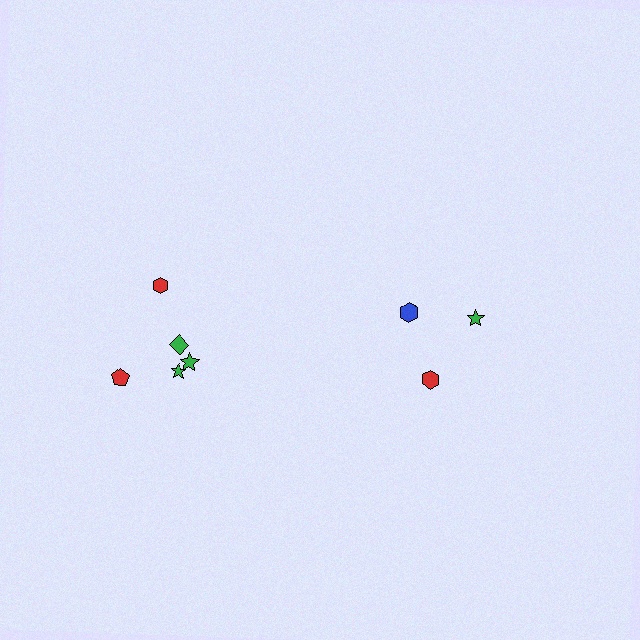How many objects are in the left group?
There are 5 objects.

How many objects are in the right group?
There are 3 objects.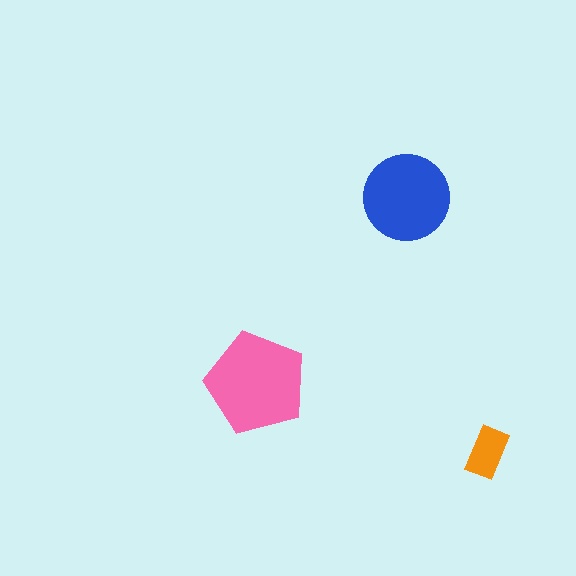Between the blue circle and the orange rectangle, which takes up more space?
The blue circle.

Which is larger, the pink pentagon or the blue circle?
The pink pentagon.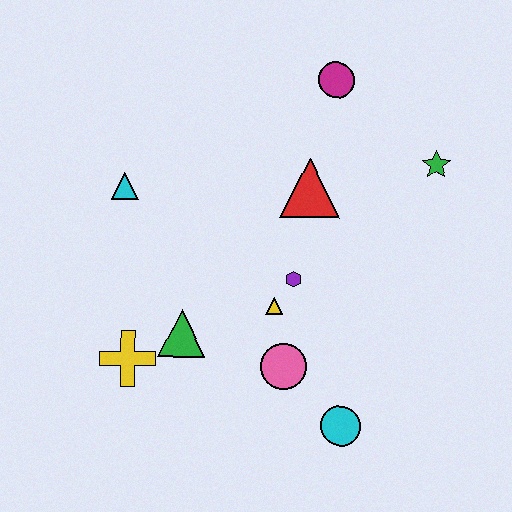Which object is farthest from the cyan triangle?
The cyan circle is farthest from the cyan triangle.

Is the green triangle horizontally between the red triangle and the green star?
No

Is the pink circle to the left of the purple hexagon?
Yes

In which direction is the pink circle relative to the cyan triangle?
The pink circle is below the cyan triangle.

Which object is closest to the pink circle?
The yellow triangle is closest to the pink circle.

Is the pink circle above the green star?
No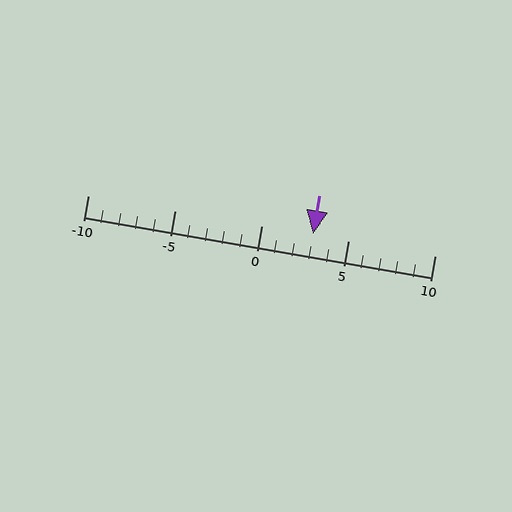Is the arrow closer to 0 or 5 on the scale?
The arrow is closer to 5.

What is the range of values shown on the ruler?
The ruler shows values from -10 to 10.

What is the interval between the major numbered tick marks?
The major tick marks are spaced 5 units apart.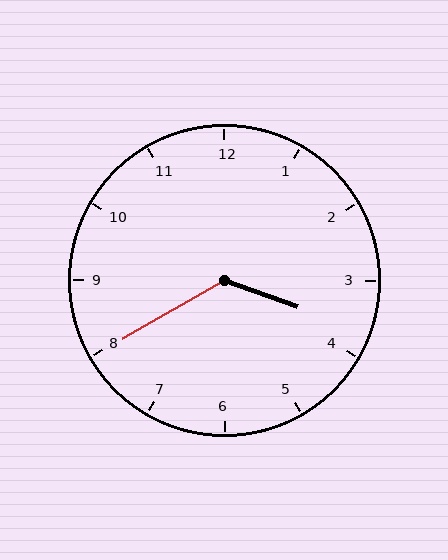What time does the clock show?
3:40.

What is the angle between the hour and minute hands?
Approximately 130 degrees.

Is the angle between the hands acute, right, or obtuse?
It is obtuse.